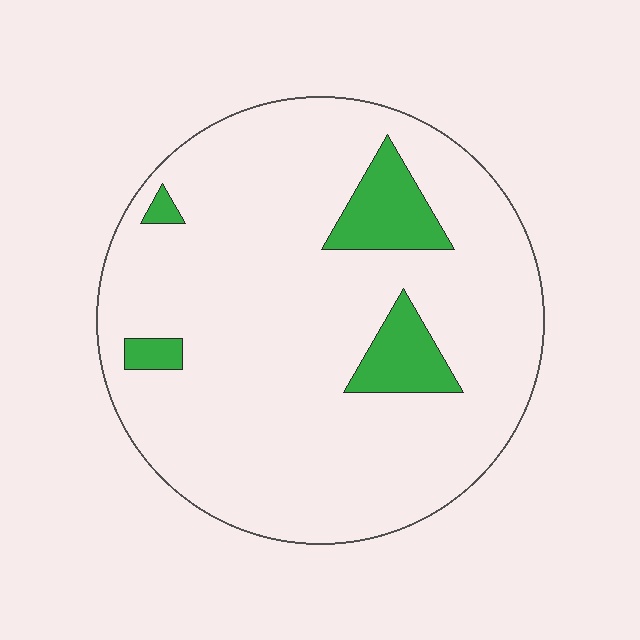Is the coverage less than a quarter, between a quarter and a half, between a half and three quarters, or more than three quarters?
Less than a quarter.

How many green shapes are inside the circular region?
4.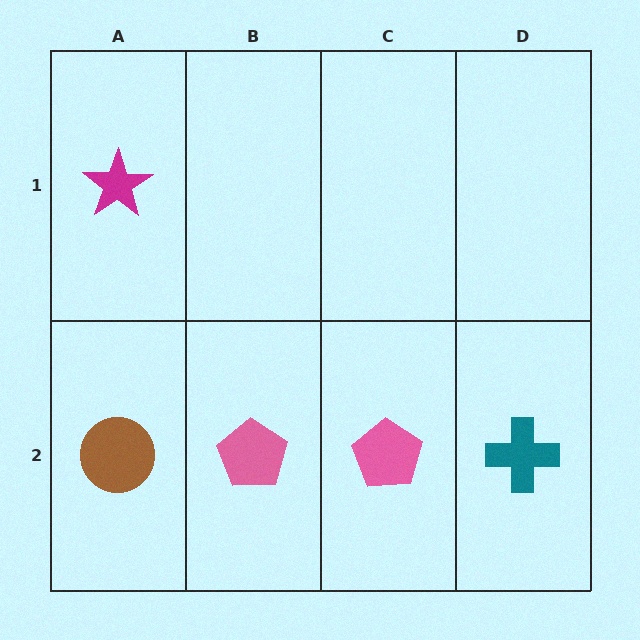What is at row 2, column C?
A pink pentagon.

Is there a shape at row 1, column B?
No, that cell is empty.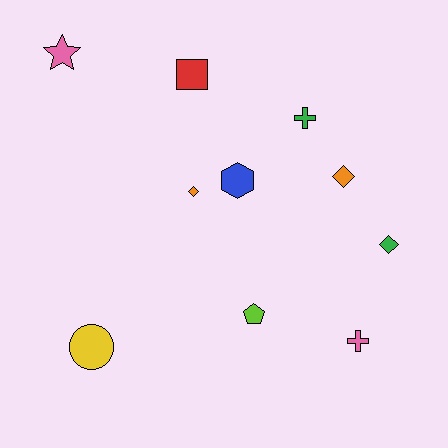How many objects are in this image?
There are 10 objects.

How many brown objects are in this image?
There are no brown objects.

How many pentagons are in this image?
There is 1 pentagon.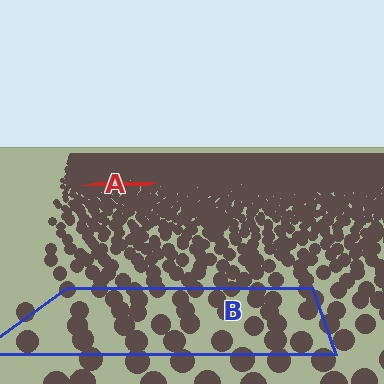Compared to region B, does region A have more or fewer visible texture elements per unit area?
Region A has more texture elements per unit area — they are packed more densely because it is farther away.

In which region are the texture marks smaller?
The texture marks are smaller in region A, because it is farther away.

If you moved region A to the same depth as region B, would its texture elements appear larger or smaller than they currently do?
They would appear larger. At a closer depth, the same texture elements are projected at a bigger on-screen size.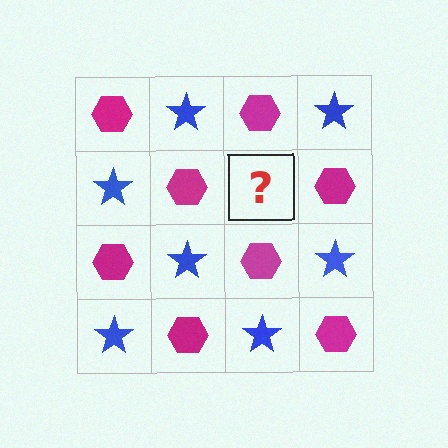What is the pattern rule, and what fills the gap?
The rule is that it alternates magenta hexagon and blue star in a checkerboard pattern. The gap should be filled with a blue star.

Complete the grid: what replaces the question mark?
The question mark should be replaced with a blue star.